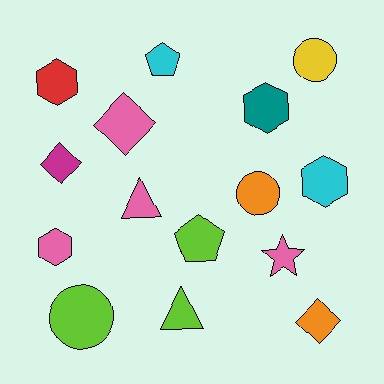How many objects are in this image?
There are 15 objects.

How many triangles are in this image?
There are 2 triangles.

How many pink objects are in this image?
There are 4 pink objects.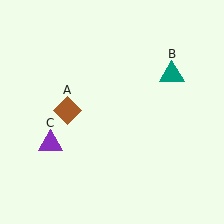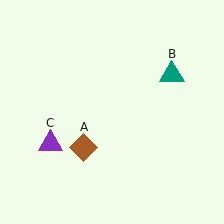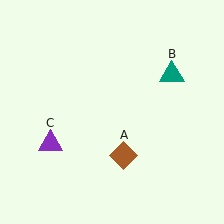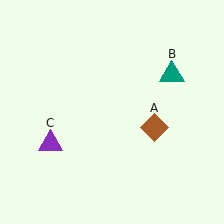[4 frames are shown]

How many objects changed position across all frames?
1 object changed position: brown diamond (object A).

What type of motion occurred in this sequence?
The brown diamond (object A) rotated counterclockwise around the center of the scene.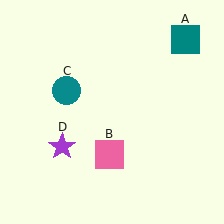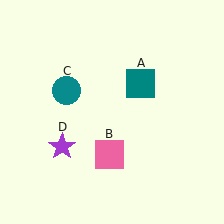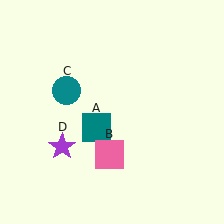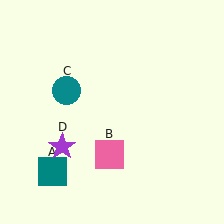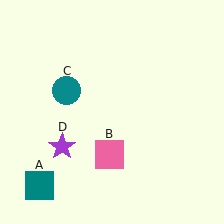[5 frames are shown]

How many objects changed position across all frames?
1 object changed position: teal square (object A).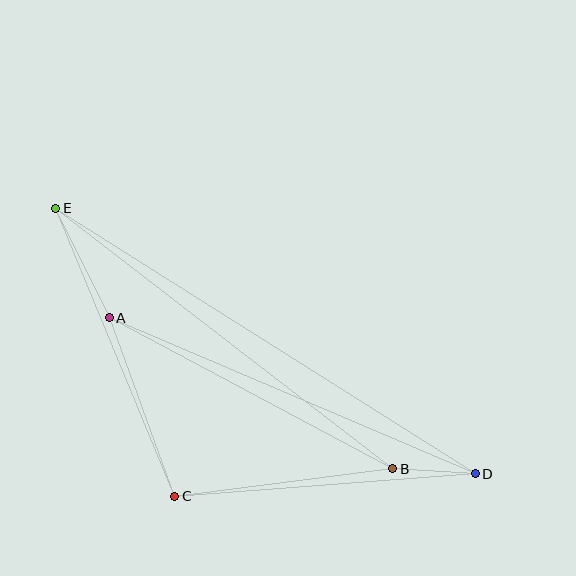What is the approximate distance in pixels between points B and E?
The distance between B and E is approximately 426 pixels.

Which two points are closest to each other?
Points B and D are closest to each other.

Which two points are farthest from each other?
Points D and E are farthest from each other.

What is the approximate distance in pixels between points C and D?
The distance between C and D is approximately 301 pixels.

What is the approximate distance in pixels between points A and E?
The distance between A and E is approximately 122 pixels.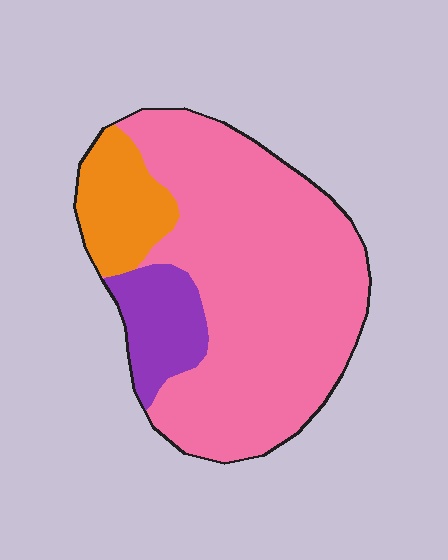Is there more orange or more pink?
Pink.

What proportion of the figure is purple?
Purple covers about 15% of the figure.